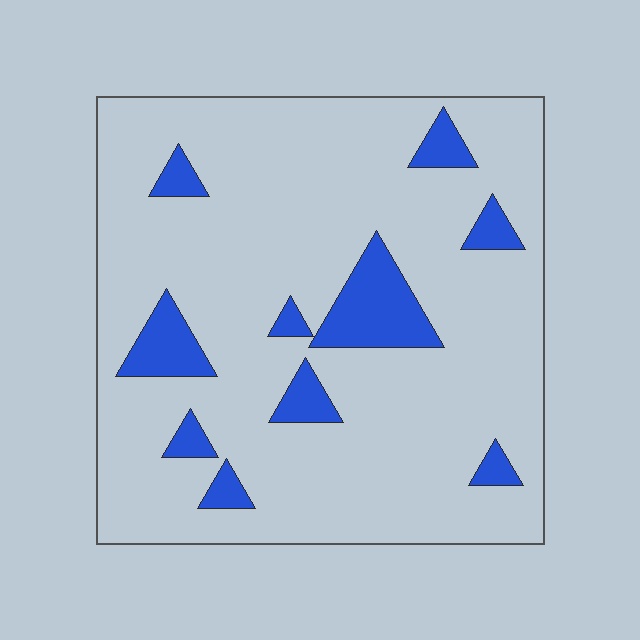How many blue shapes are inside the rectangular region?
10.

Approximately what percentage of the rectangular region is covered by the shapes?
Approximately 15%.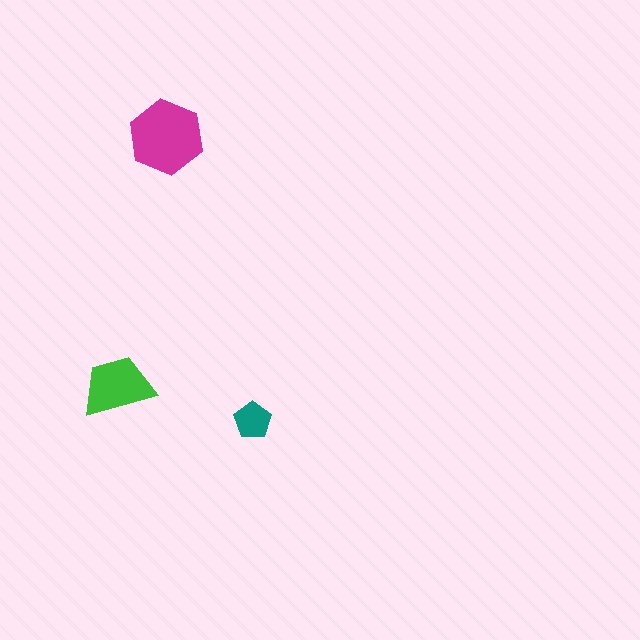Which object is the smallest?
The teal pentagon.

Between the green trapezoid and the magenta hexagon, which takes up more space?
The magenta hexagon.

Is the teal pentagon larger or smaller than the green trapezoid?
Smaller.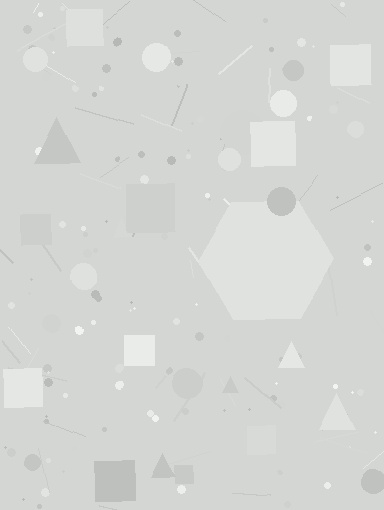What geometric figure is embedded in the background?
A hexagon is embedded in the background.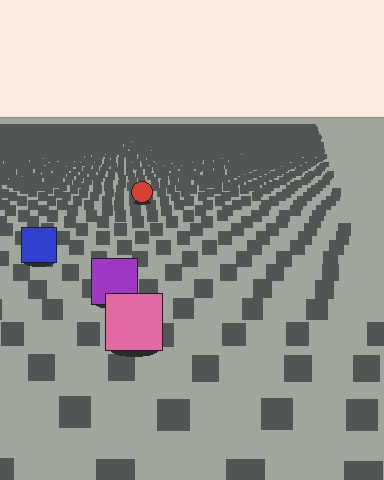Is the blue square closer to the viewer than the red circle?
Yes. The blue square is closer — you can tell from the texture gradient: the ground texture is coarser near it.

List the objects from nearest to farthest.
From nearest to farthest: the pink square, the purple square, the blue square, the red circle.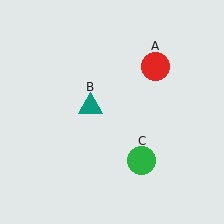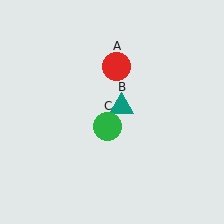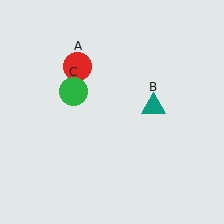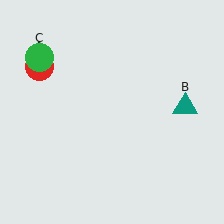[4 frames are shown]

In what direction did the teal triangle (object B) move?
The teal triangle (object B) moved right.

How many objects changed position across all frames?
3 objects changed position: red circle (object A), teal triangle (object B), green circle (object C).